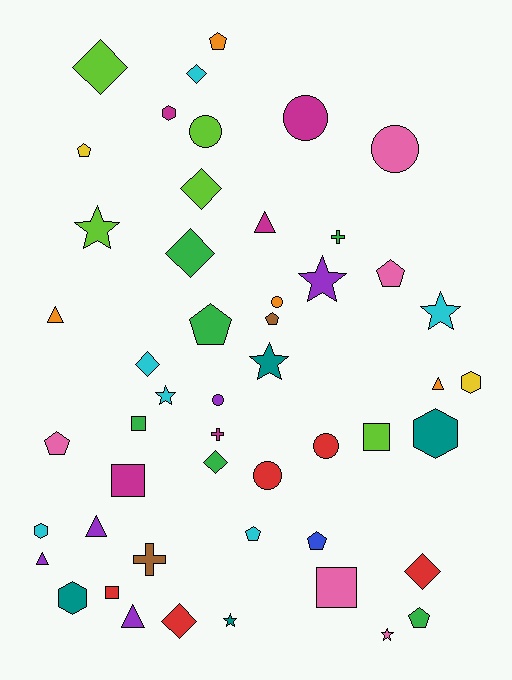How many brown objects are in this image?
There are 2 brown objects.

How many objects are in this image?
There are 50 objects.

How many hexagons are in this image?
There are 5 hexagons.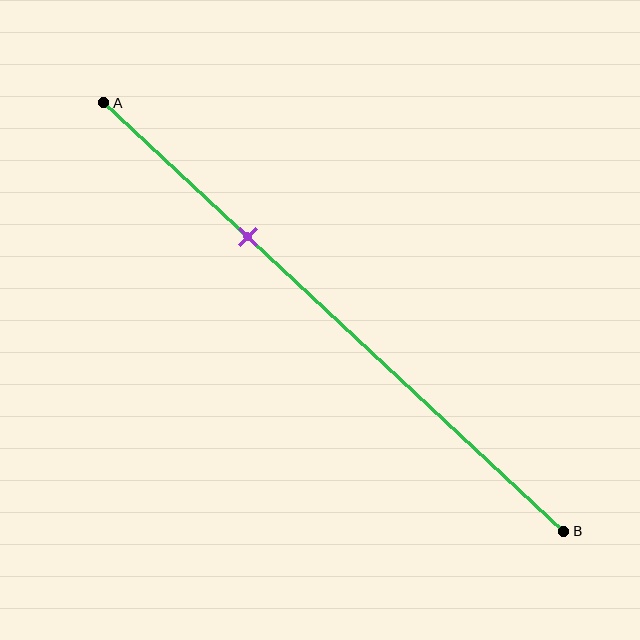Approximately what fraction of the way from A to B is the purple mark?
The purple mark is approximately 30% of the way from A to B.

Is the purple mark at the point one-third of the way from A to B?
Yes, the mark is approximately at the one-third point.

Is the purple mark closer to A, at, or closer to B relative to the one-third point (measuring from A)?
The purple mark is approximately at the one-third point of segment AB.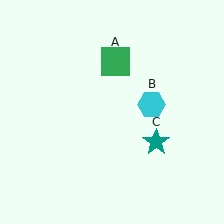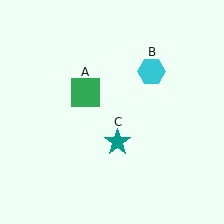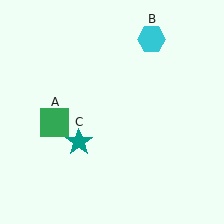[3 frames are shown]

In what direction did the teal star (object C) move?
The teal star (object C) moved left.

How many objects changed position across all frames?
3 objects changed position: green square (object A), cyan hexagon (object B), teal star (object C).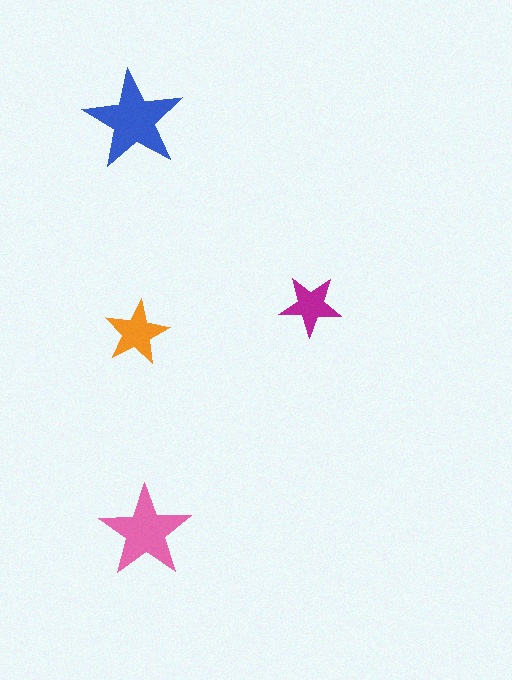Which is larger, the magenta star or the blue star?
The blue one.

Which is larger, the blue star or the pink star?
The blue one.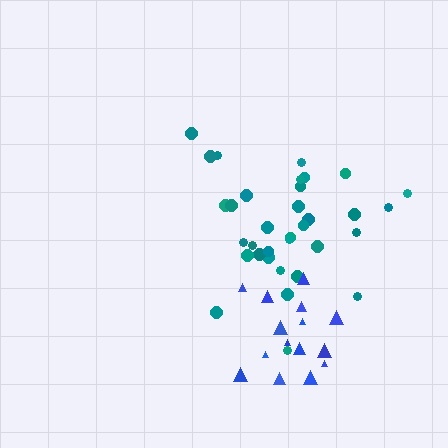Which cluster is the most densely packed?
Blue.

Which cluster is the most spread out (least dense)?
Teal.